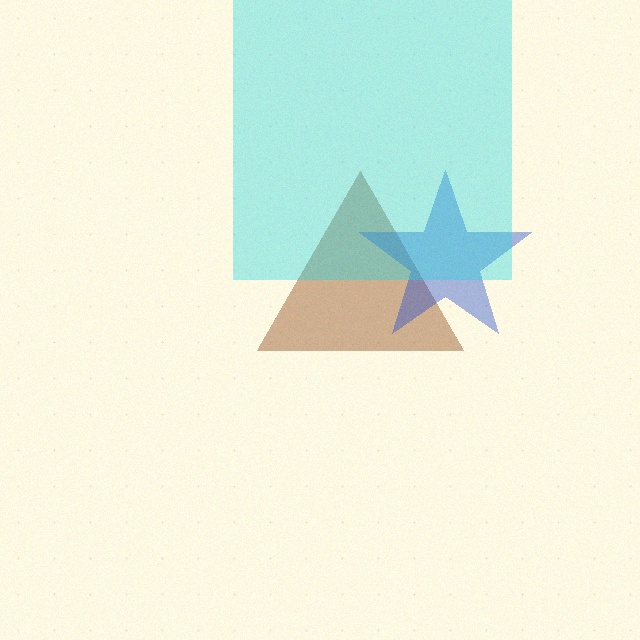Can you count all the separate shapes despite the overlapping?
Yes, there are 3 separate shapes.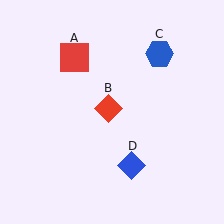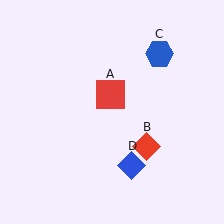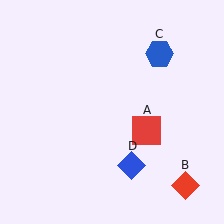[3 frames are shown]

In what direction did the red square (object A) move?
The red square (object A) moved down and to the right.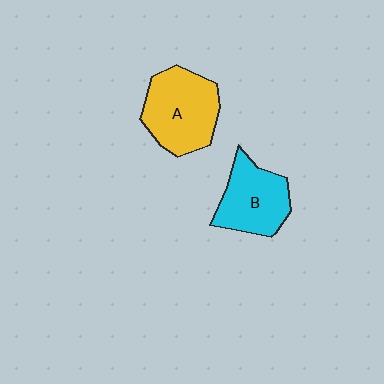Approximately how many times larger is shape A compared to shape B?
Approximately 1.2 times.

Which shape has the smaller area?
Shape B (cyan).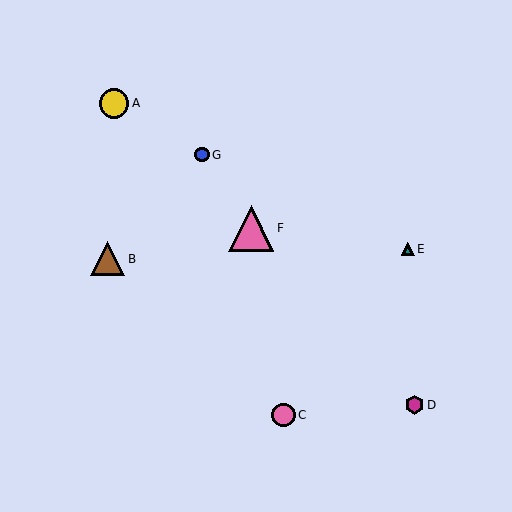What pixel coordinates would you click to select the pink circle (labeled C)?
Click at (284, 415) to select the pink circle C.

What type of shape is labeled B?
Shape B is a brown triangle.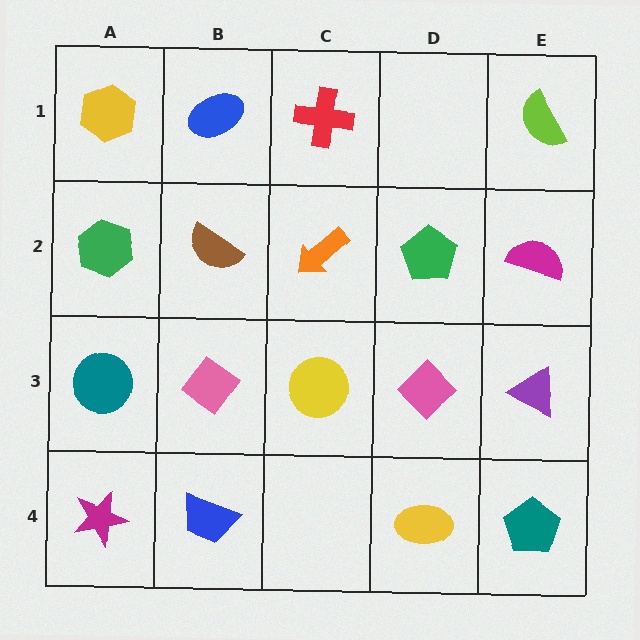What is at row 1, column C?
A red cross.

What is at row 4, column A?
A magenta star.